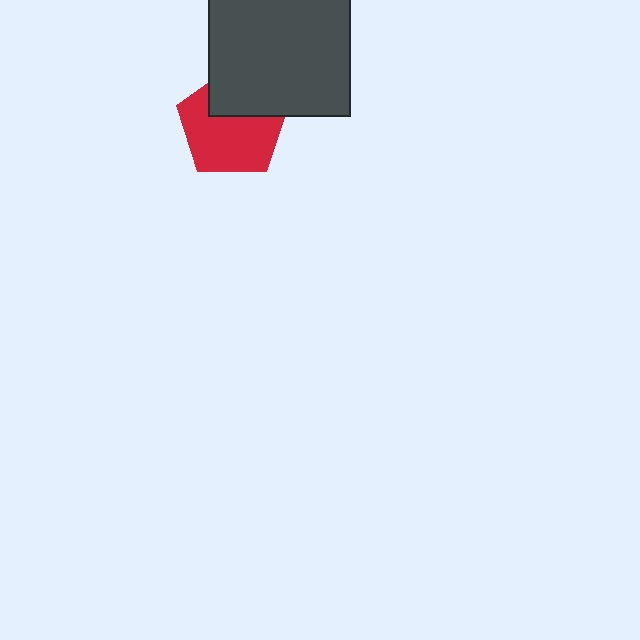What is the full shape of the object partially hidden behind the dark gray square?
The partially hidden object is a red pentagon.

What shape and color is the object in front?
The object in front is a dark gray square.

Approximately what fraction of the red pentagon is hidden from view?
Roughly 35% of the red pentagon is hidden behind the dark gray square.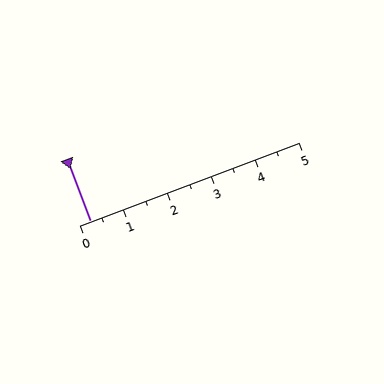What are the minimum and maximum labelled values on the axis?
The axis runs from 0 to 5.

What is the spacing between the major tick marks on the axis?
The major ticks are spaced 1 apart.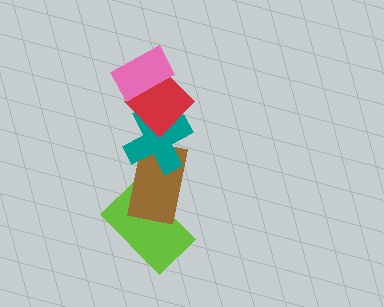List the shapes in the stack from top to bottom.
From top to bottom: the pink rectangle, the red diamond, the teal cross, the brown rectangle, the lime rectangle.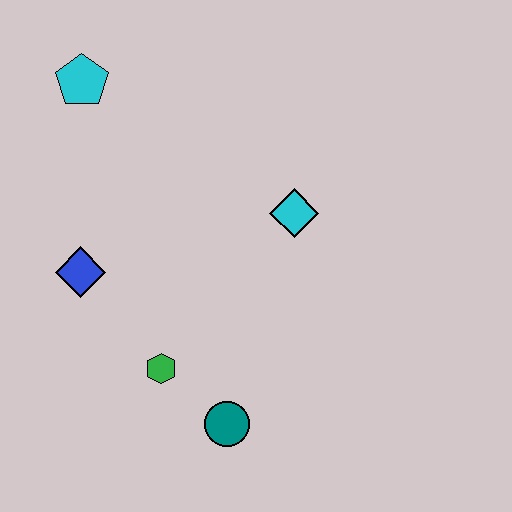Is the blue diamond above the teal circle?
Yes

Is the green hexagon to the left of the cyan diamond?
Yes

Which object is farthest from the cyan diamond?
The cyan pentagon is farthest from the cyan diamond.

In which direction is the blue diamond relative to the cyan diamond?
The blue diamond is to the left of the cyan diamond.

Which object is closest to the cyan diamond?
The green hexagon is closest to the cyan diamond.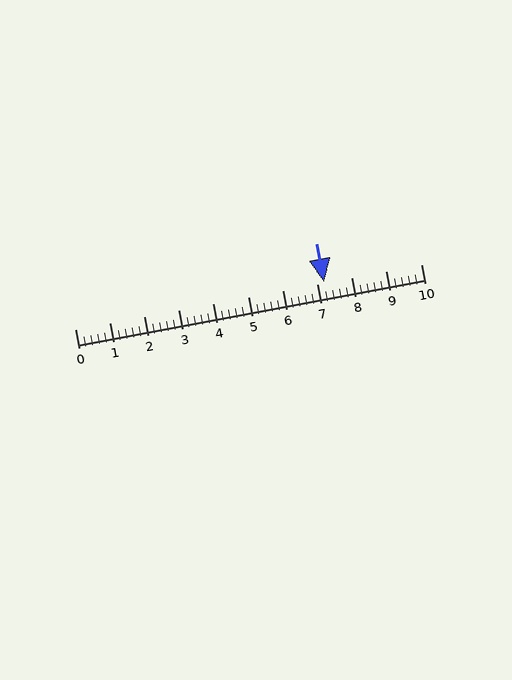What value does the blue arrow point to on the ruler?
The blue arrow points to approximately 7.2.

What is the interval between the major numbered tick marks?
The major tick marks are spaced 1 units apart.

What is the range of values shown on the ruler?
The ruler shows values from 0 to 10.